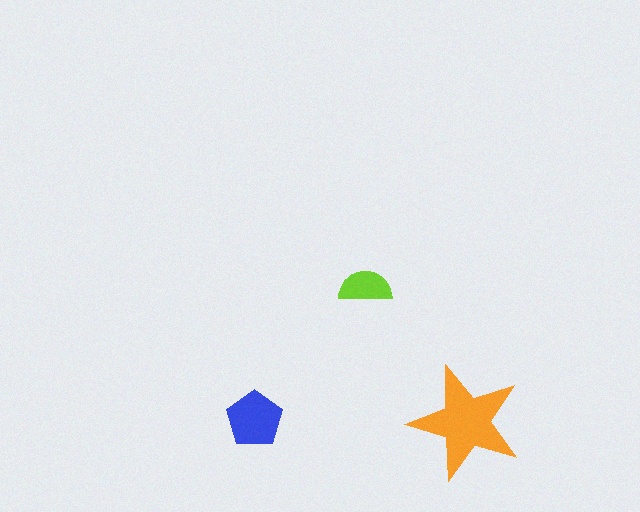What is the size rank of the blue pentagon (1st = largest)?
2nd.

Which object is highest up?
The lime semicircle is topmost.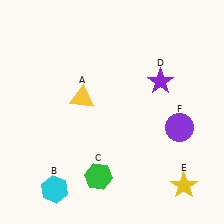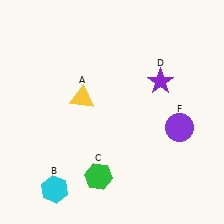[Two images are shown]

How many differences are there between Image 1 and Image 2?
There is 1 difference between the two images.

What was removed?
The yellow star (E) was removed in Image 2.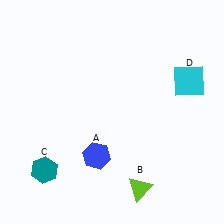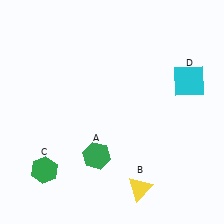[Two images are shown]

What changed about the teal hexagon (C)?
In Image 1, C is teal. In Image 2, it changed to green.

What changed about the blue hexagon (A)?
In Image 1, A is blue. In Image 2, it changed to green.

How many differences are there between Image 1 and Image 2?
There are 3 differences between the two images.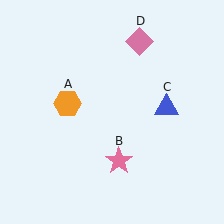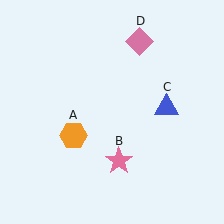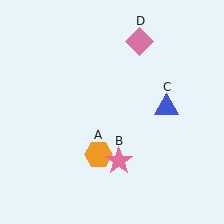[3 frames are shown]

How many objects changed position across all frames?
1 object changed position: orange hexagon (object A).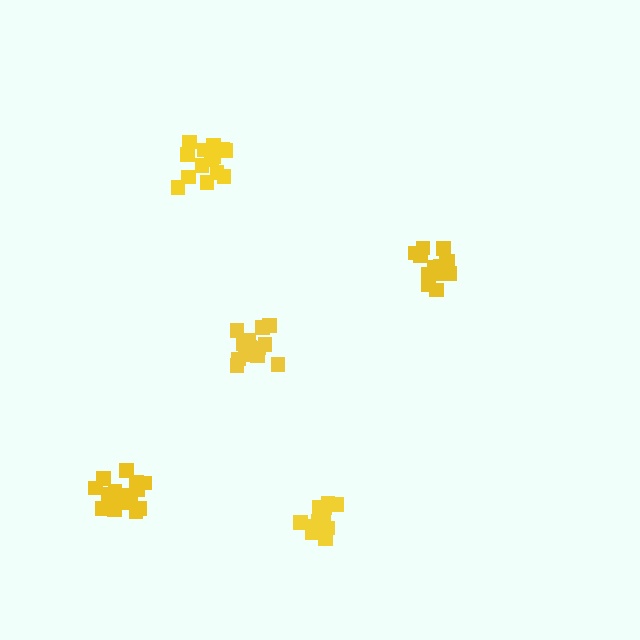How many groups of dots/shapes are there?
There are 5 groups.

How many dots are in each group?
Group 1: 17 dots, Group 2: 13 dots, Group 3: 14 dots, Group 4: 13 dots, Group 5: 18 dots (75 total).